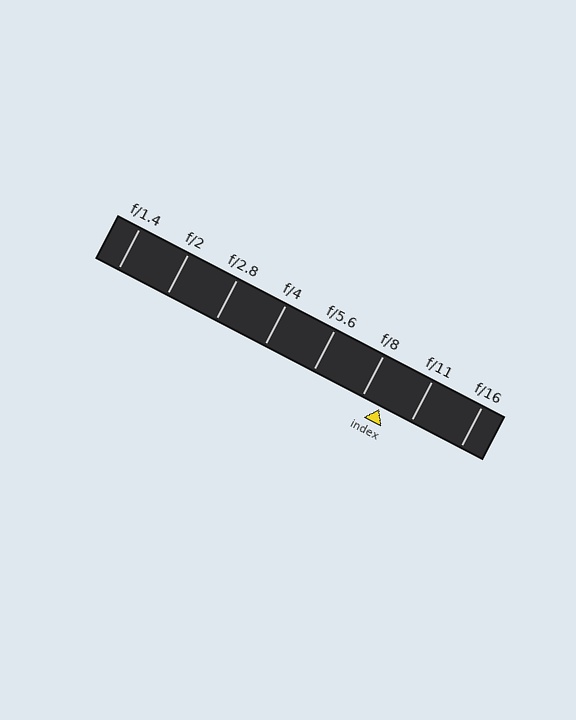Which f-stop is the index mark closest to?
The index mark is closest to f/8.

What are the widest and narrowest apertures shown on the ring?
The widest aperture shown is f/1.4 and the narrowest is f/16.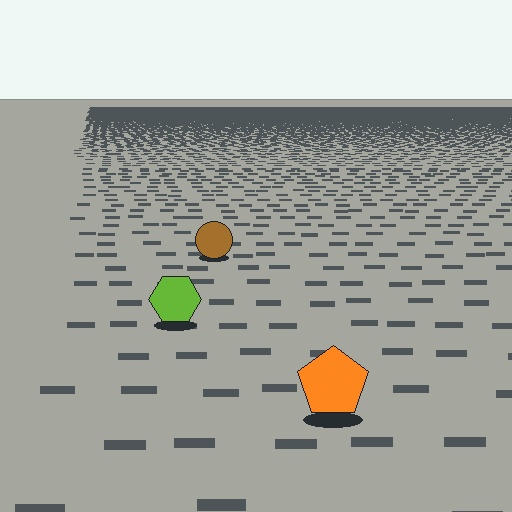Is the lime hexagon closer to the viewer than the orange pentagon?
No. The orange pentagon is closer — you can tell from the texture gradient: the ground texture is coarser near it.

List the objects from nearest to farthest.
From nearest to farthest: the orange pentagon, the lime hexagon, the brown circle.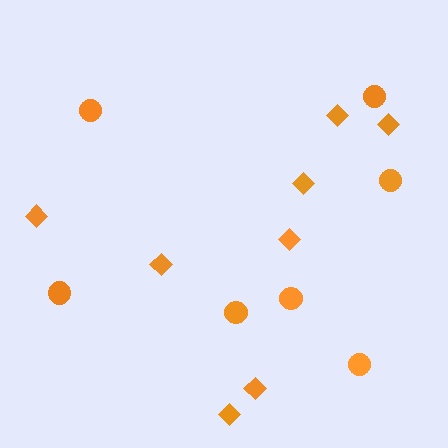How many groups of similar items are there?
There are 2 groups: one group of diamonds (8) and one group of circles (7).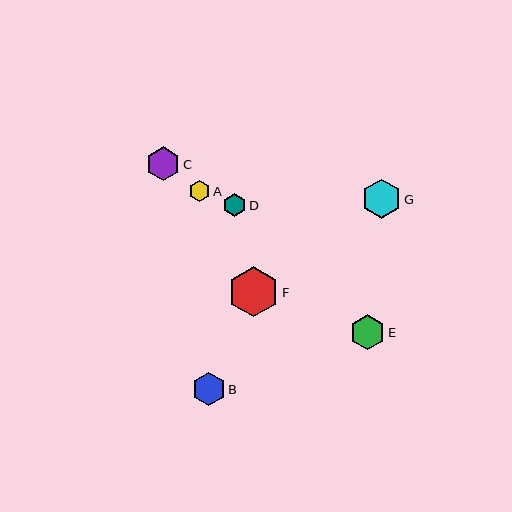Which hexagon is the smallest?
Hexagon A is the smallest with a size of approximately 21 pixels.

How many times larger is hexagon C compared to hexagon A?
Hexagon C is approximately 1.6 times the size of hexagon A.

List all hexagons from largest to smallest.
From largest to smallest: F, G, E, C, B, D, A.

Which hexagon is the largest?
Hexagon F is the largest with a size of approximately 51 pixels.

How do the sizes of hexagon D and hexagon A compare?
Hexagon D and hexagon A are approximately the same size.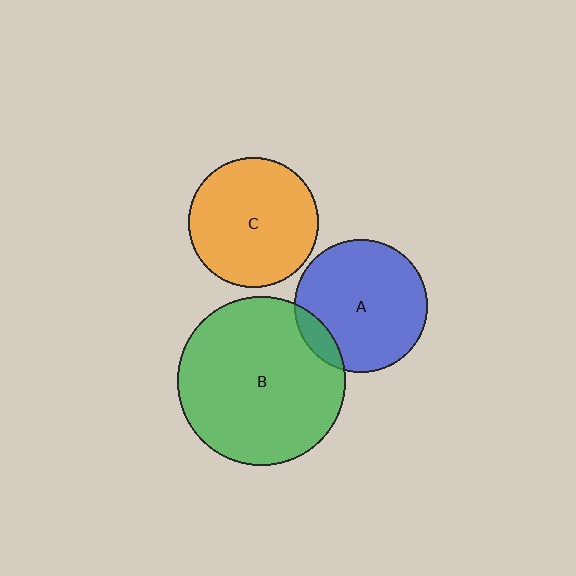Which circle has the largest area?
Circle B (green).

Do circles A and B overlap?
Yes.